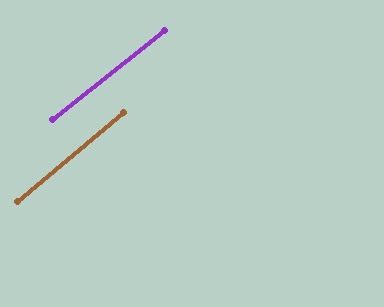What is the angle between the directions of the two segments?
Approximately 2 degrees.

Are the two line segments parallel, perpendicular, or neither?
Parallel — their directions differ by only 1.7°.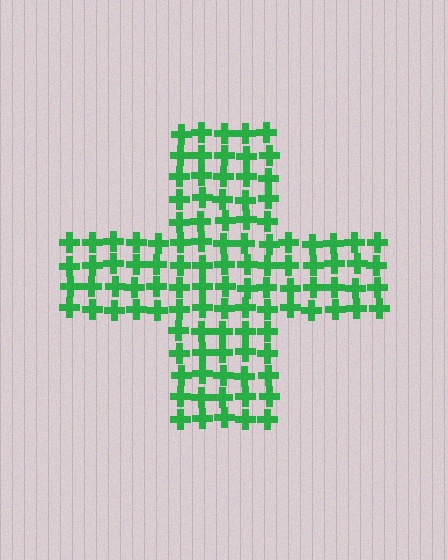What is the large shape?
The large shape is a cross.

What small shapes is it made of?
It is made of small crosses.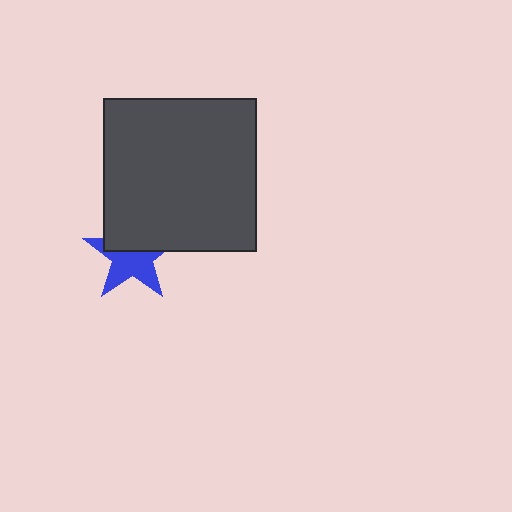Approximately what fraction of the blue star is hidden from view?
Roughly 43% of the blue star is hidden behind the dark gray square.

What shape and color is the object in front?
The object in front is a dark gray square.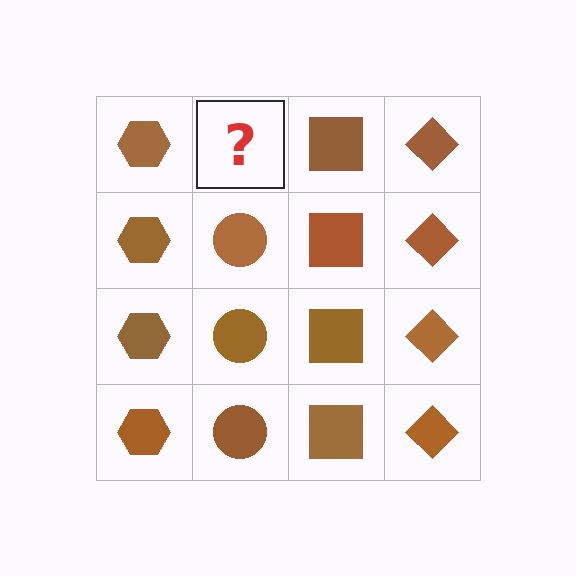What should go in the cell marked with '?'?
The missing cell should contain a brown circle.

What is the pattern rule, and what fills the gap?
The rule is that each column has a consistent shape. The gap should be filled with a brown circle.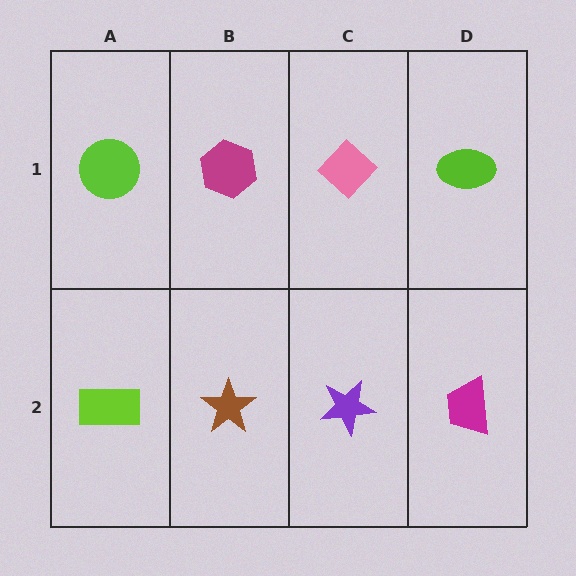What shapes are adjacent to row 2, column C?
A pink diamond (row 1, column C), a brown star (row 2, column B), a magenta trapezoid (row 2, column D).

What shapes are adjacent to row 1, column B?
A brown star (row 2, column B), a lime circle (row 1, column A), a pink diamond (row 1, column C).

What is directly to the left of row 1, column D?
A pink diamond.